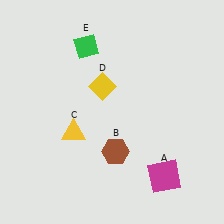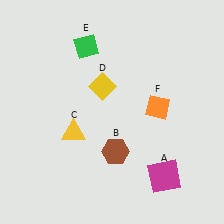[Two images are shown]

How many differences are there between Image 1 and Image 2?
There is 1 difference between the two images.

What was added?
An orange diamond (F) was added in Image 2.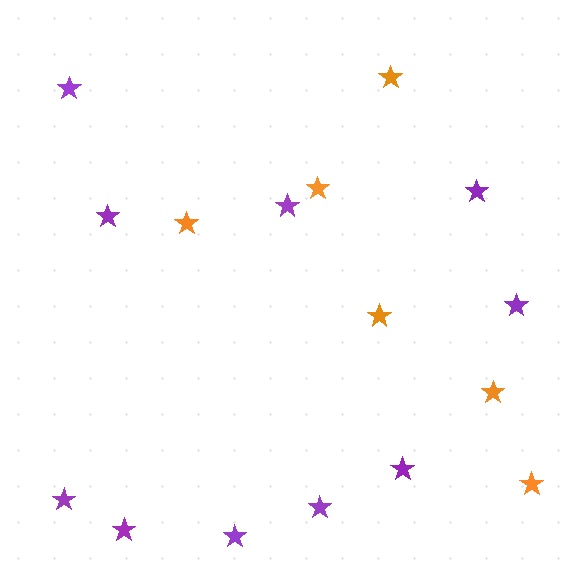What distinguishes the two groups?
There are 2 groups: one group of purple stars (10) and one group of orange stars (6).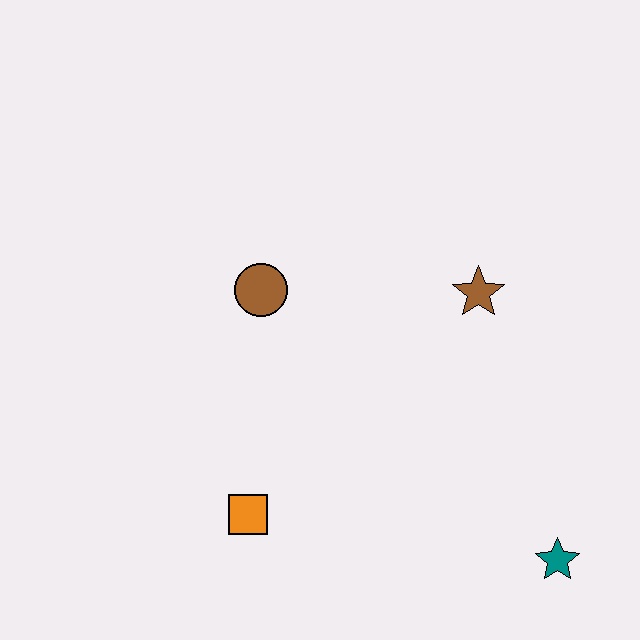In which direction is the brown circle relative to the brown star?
The brown circle is to the left of the brown star.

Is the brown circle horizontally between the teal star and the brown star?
No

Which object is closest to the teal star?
The brown star is closest to the teal star.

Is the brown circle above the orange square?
Yes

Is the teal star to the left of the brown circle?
No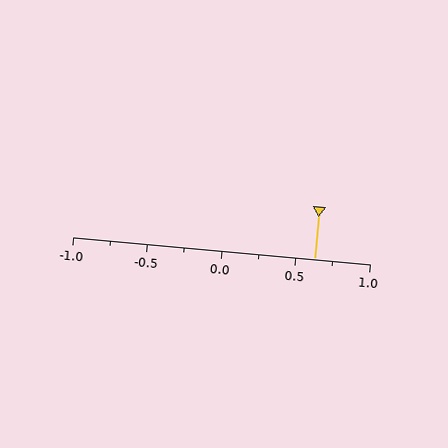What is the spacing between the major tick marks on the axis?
The major ticks are spaced 0.5 apart.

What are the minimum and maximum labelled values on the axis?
The axis runs from -1.0 to 1.0.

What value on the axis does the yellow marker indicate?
The marker indicates approximately 0.62.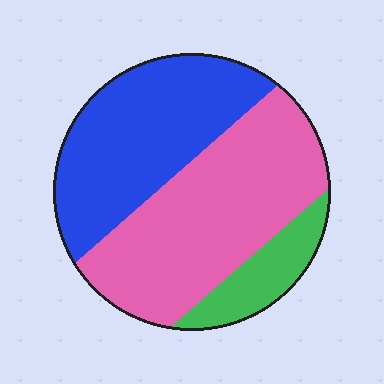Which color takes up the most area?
Pink, at roughly 50%.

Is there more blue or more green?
Blue.